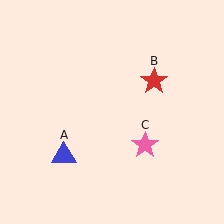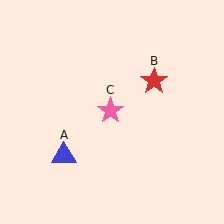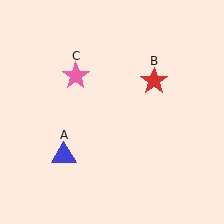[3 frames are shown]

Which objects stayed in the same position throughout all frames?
Blue triangle (object A) and red star (object B) remained stationary.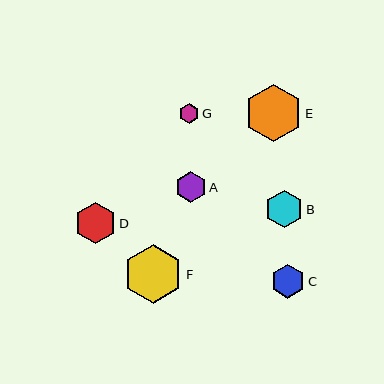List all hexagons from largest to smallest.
From largest to smallest: F, E, D, B, C, A, G.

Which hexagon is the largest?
Hexagon F is the largest with a size of approximately 59 pixels.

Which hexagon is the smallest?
Hexagon G is the smallest with a size of approximately 20 pixels.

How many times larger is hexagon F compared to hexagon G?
Hexagon F is approximately 2.9 times the size of hexagon G.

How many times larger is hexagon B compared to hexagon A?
Hexagon B is approximately 1.2 times the size of hexagon A.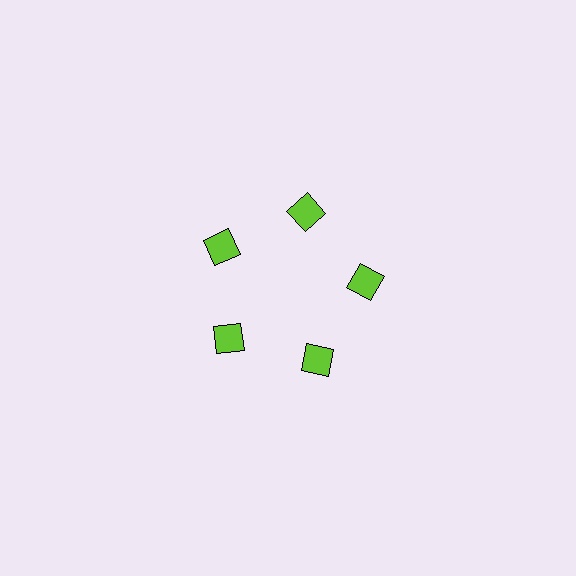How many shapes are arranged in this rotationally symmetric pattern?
There are 5 shapes, arranged in 5 groups of 1.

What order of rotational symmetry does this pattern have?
This pattern has 5-fold rotational symmetry.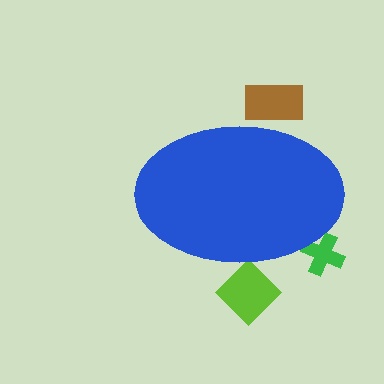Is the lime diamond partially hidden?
Yes, the lime diamond is partially hidden behind the blue ellipse.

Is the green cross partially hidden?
Yes, the green cross is partially hidden behind the blue ellipse.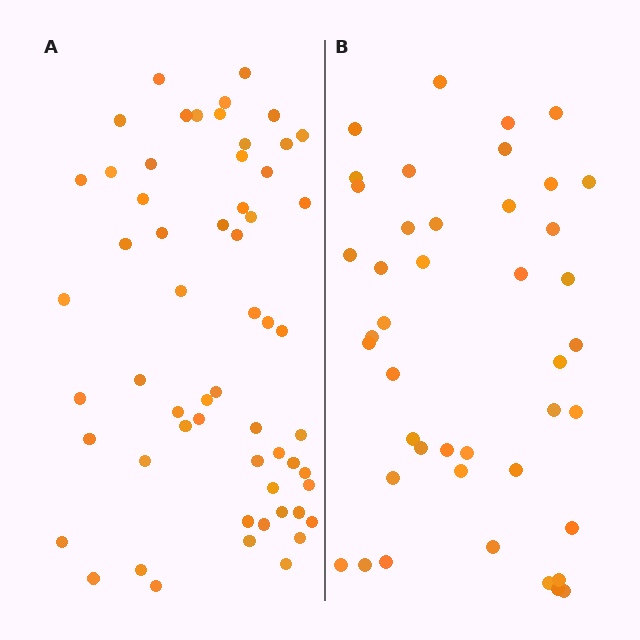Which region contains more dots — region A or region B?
Region A (the left region) has more dots.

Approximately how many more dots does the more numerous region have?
Region A has approximately 15 more dots than region B.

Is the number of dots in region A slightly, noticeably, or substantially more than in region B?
Region A has noticeably more, but not dramatically so. The ratio is roughly 1.3 to 1.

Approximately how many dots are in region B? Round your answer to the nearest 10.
About 40 dots. (The exact count is 43, which rounds to 40.)